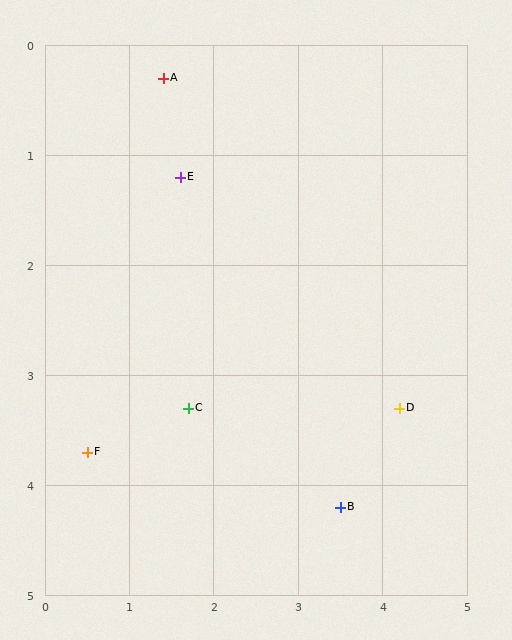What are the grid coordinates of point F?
Point F is at approximately (0.5, 3.7).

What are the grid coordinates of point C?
Point C is at approximately (1.7, 3.3).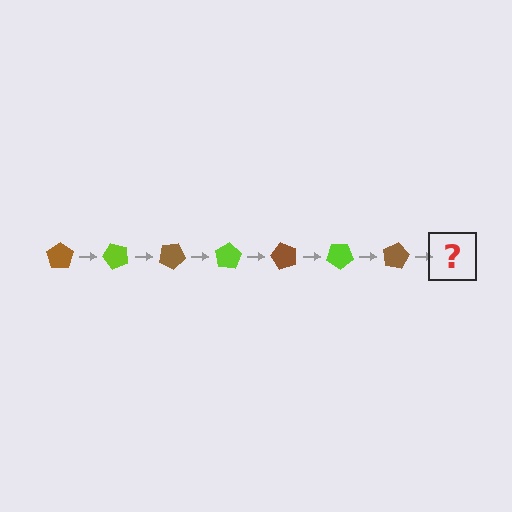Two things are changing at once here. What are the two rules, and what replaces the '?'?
The two rules are that it rotates 50 degrees each step and the color cycles through brown and lime. The '?' should be a lime pentagon, rotated 350 degrees from the start.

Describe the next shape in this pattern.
It should be a lime pentagon, rotated 350 degrees from the start.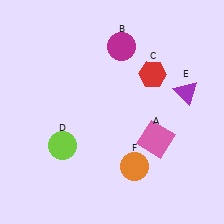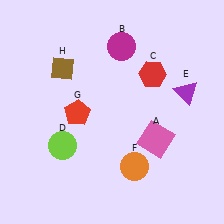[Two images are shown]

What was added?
A red pentagon (G), a brown diamond (H) were added in Image 2.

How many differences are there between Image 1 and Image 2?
There are 2 differences between the two images.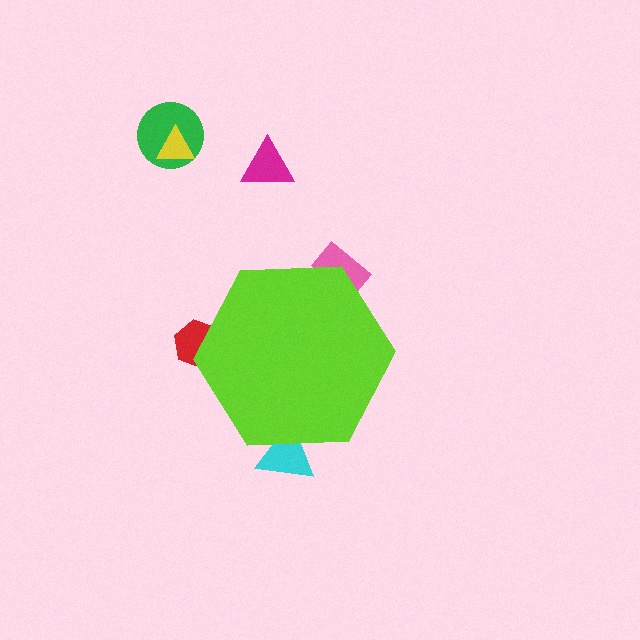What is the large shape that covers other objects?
A lime hexagon.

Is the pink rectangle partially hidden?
Yes, the pink rectangle is partially hidden behind the lime hexagon.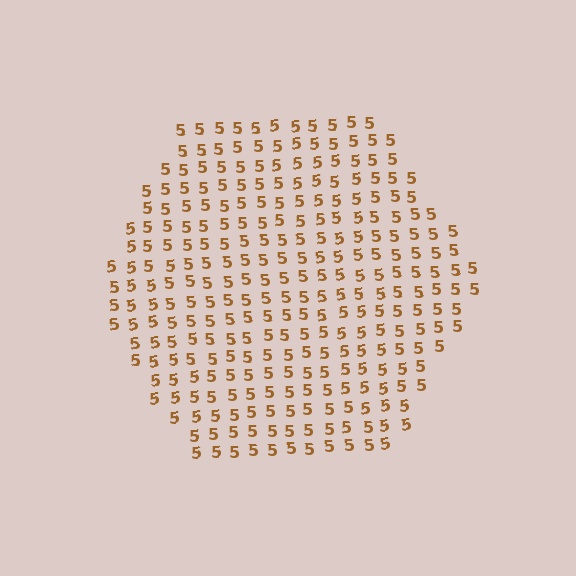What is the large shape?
The large shape is a hexagon.